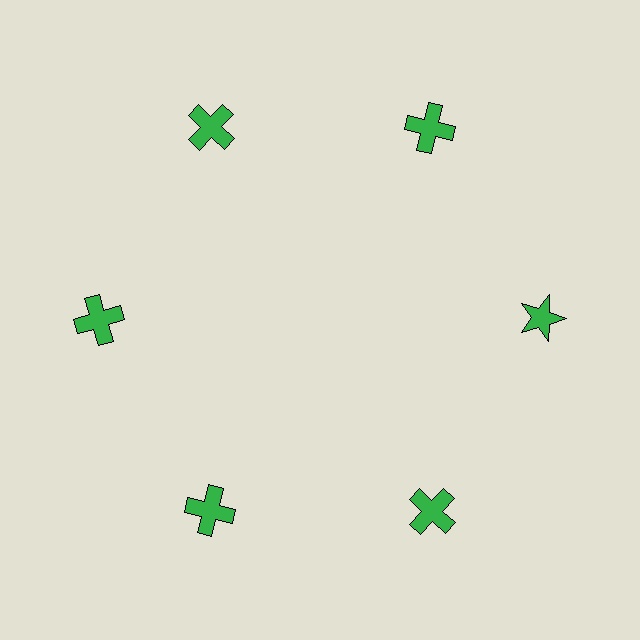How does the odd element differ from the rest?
It has a different shape: star instead of cross.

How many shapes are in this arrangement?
There are 6 shapes arranged in a ring pattern.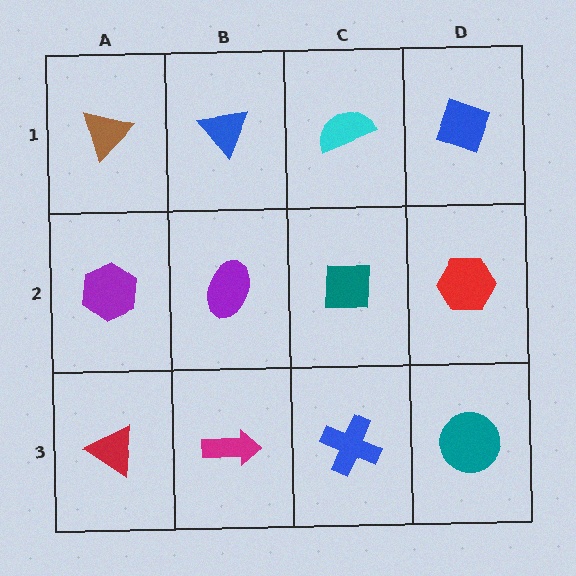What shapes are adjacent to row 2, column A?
A brown triangle (row 1, column A), a red triangle (row 3, column A), a purple ellipse (row 2, column B).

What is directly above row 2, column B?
A blue triangle.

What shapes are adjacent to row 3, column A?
A purple hexagon (row 2, column A), a magenta arrow (row 3, column B).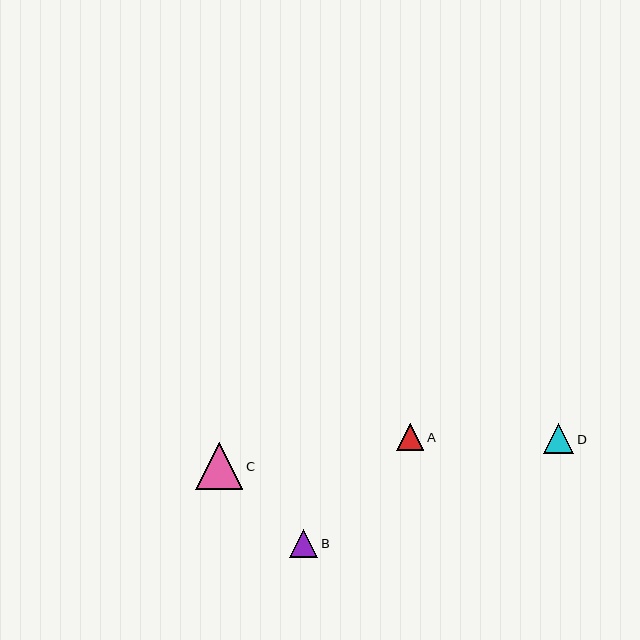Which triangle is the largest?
Triangle C is the largest with a size of approximately 48 pixels.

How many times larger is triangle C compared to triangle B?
Triangle C is approximately 1.7 times the size of triangle B.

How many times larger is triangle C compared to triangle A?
Triangle C is approximately 1.8 times the size of triangle A.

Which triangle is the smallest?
Triangle A is the smallest with a size of approximately 27 pixels.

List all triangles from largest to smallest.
From largest to smallest: C, D, B, A.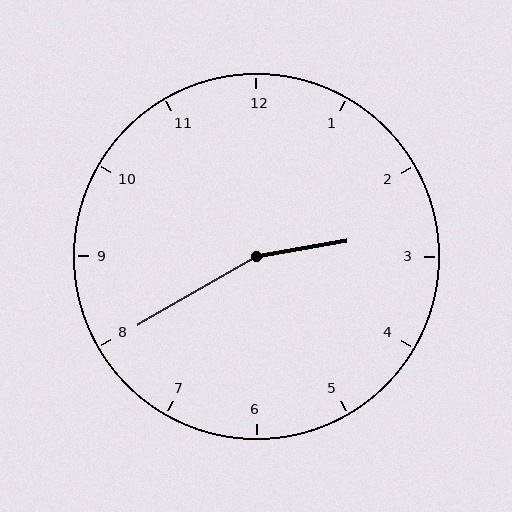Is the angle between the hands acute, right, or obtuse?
It is obtuse.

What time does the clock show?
2:40.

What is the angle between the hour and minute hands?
Approximately 160 degrees.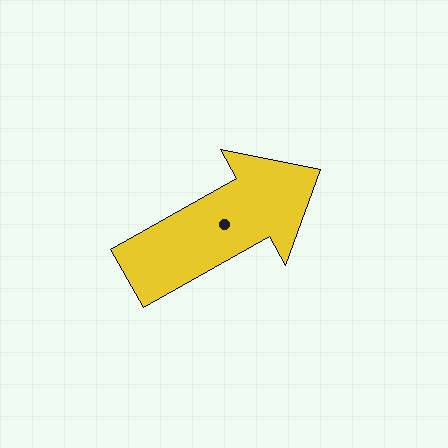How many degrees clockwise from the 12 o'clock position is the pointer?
Approximately 61 degrees.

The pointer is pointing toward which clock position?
Roughly 2 o'clock.